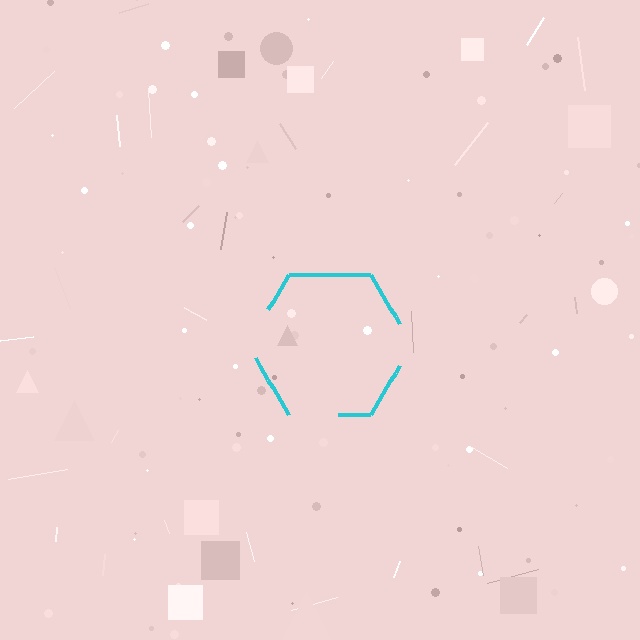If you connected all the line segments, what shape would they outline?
They would outline a hexagon.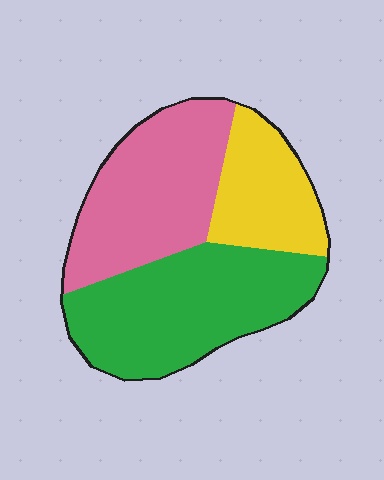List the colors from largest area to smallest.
From largest to smallest: green, pink, yellow.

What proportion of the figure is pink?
Pink takes up between a quarter and a half of the figure.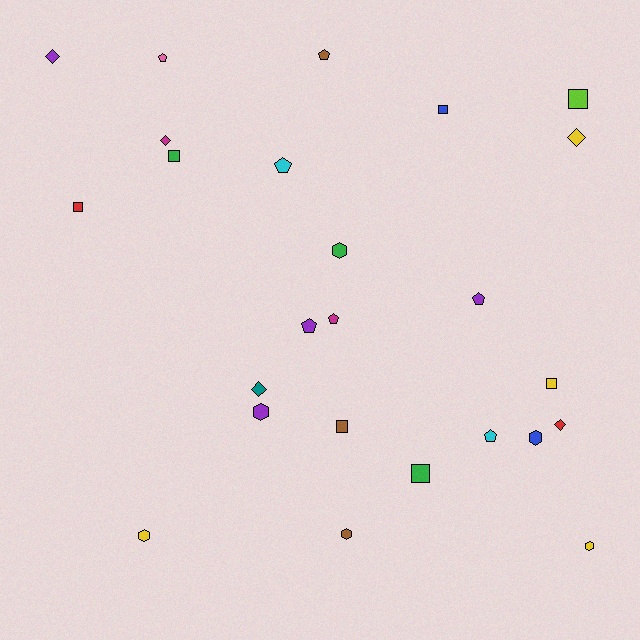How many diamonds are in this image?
There are 5 diamonds.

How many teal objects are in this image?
There is 1 teal object.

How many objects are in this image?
There are 25 objects.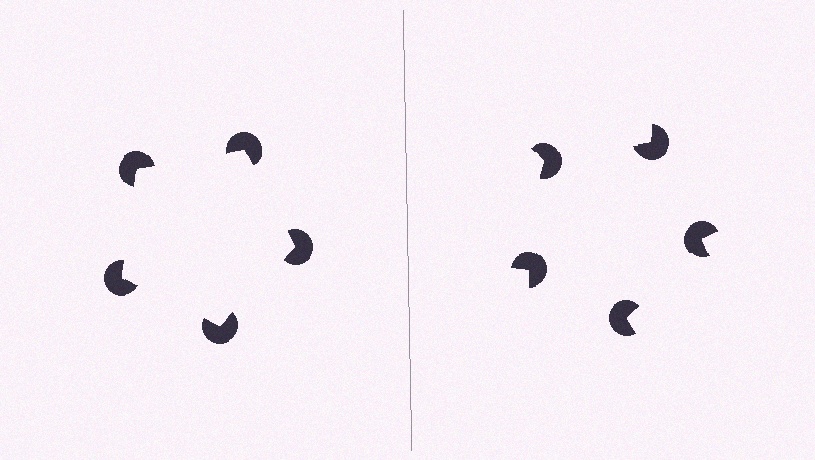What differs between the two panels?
The pac-man discs are positioned identically on both sides; only the wedge orientations differ. On the left they align to a pentagon; on the right they are misaligned.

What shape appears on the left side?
An illusory pentagon.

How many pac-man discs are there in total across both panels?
10 — 5 on each side.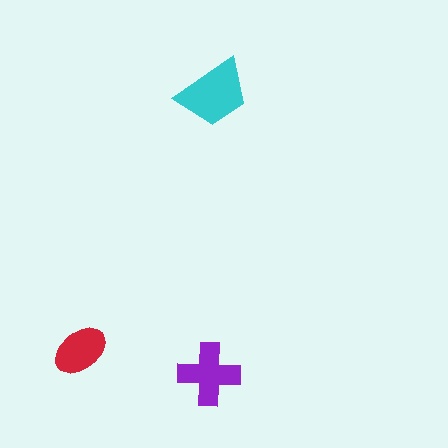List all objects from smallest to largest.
The red ellipse, the purple cross, the cyan trapezoid.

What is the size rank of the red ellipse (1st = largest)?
3rd.